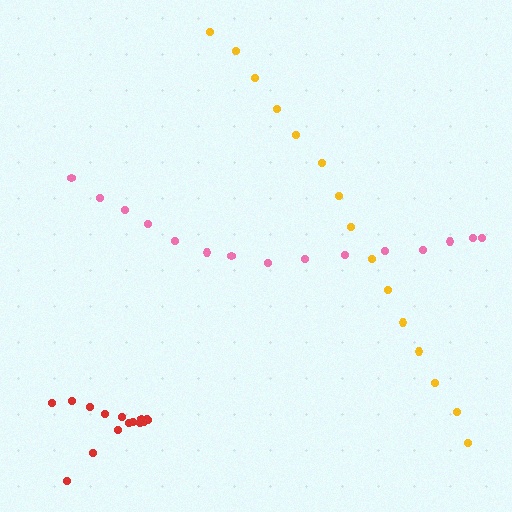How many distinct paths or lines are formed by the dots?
There are 3 distinct paths.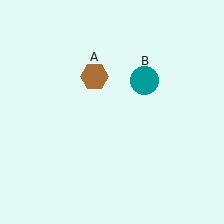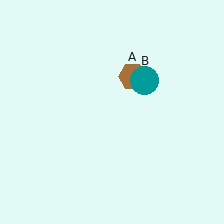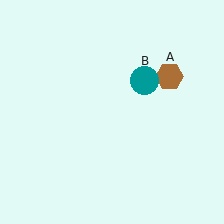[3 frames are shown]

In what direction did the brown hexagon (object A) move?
The brown hexagon (object A) moved right.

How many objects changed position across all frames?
1 object changed position: brown hexagon (object A).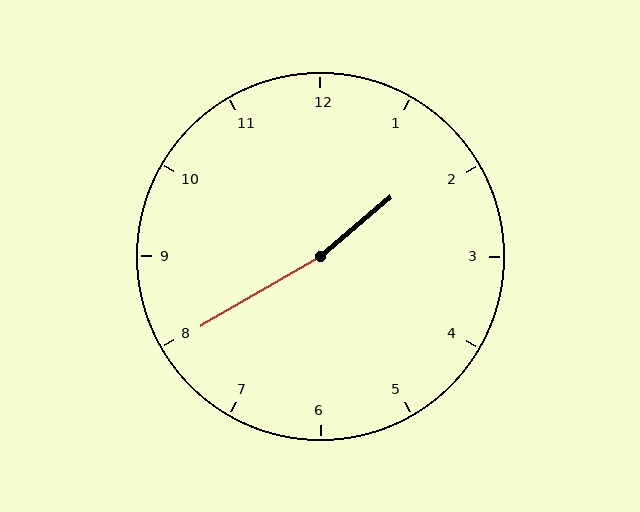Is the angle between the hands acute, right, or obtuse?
It is obtuse.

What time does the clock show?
1:40.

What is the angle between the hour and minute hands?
Approximately 170 degrees.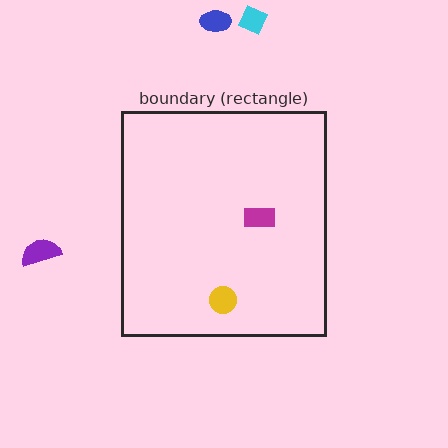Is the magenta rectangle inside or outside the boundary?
Inside.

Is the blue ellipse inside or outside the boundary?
Outside.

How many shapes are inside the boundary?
2 inside, 3 outside.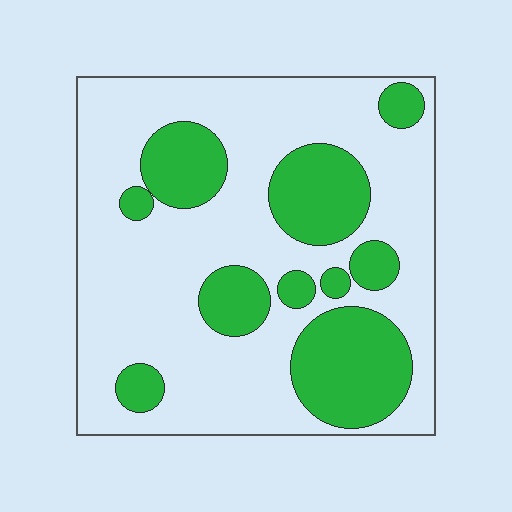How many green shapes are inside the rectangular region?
10.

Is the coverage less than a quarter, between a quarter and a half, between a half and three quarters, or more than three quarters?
Between a quarter and a half.